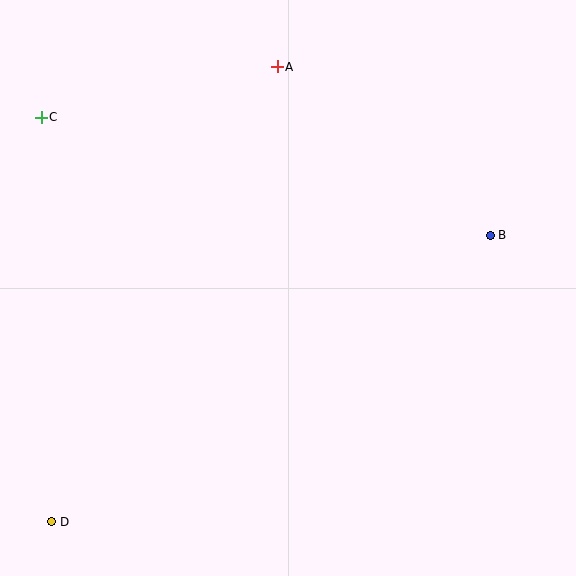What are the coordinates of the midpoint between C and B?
The midpoint between C and B is at (266, 176).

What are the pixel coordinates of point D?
Point D is at (52, 522).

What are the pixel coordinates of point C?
Point C is at (41, 117).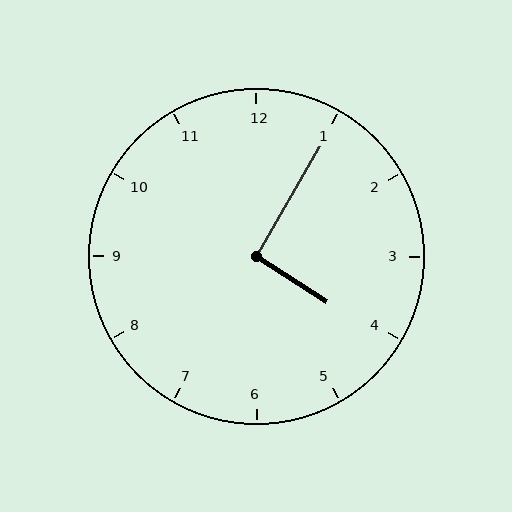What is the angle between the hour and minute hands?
Approximately 92 degrees.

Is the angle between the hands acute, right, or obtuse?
It is right.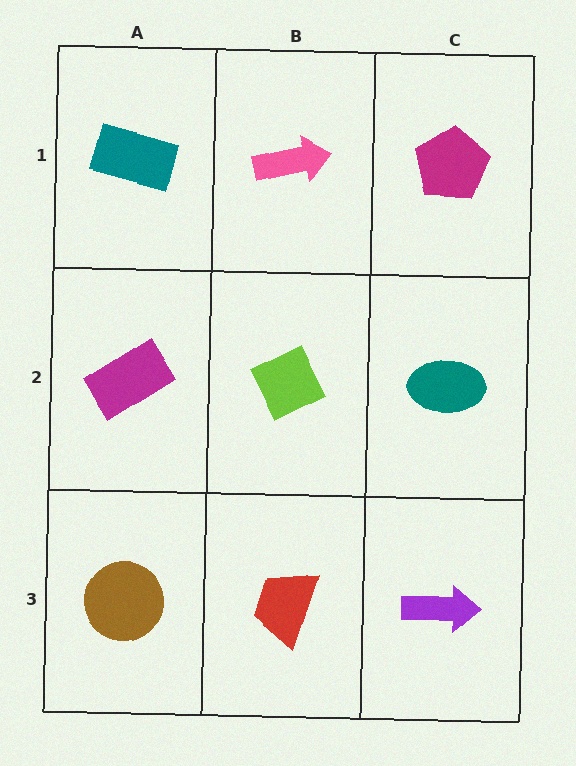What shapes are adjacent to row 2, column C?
A magenta pentagon (row 1, column C), a purple arrow (row 3, column C), a lime diamond (row 2, column B).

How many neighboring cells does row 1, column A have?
2.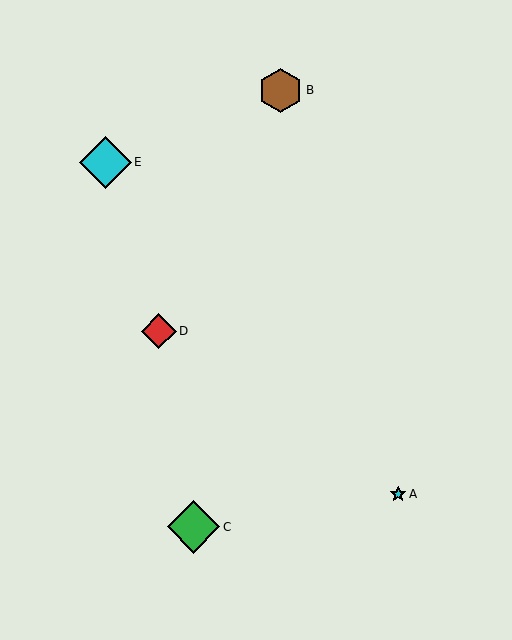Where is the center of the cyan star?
The center of the cyan star is at (398, 494).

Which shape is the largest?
The green diamond (labeled C) is the largest.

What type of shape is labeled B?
Shape B is a brown hexagon.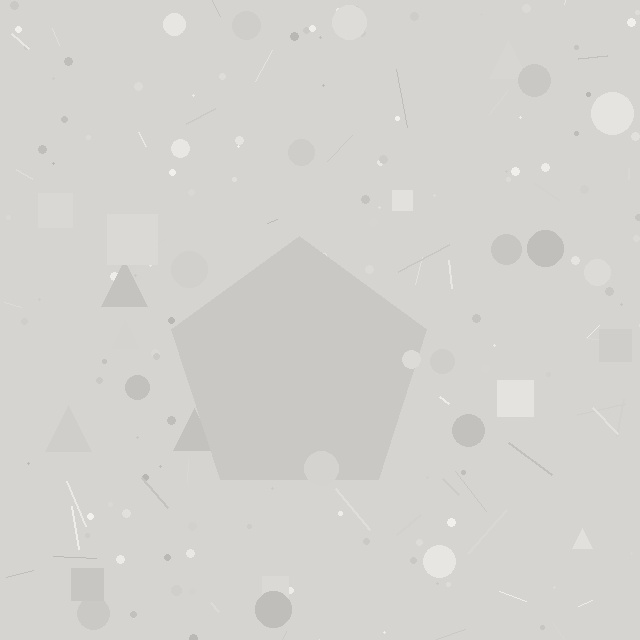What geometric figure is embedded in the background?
A pentagon is embedded in the background.